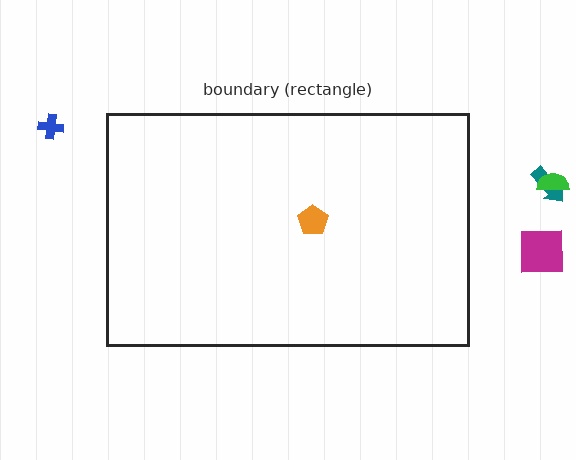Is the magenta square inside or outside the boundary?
Outside.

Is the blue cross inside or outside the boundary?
Outside.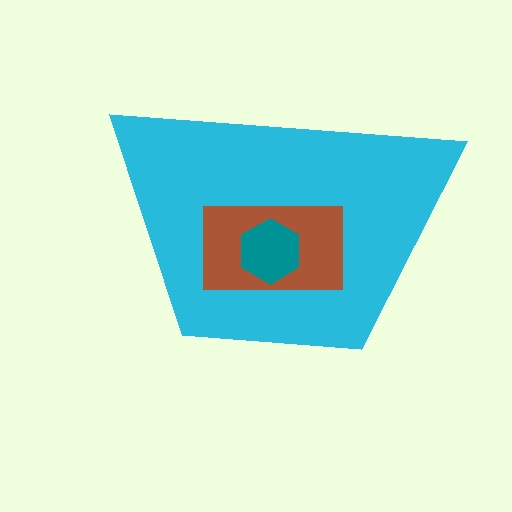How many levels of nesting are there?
3.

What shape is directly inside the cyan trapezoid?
The brown rectangle.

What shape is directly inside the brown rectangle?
The teal hexagon.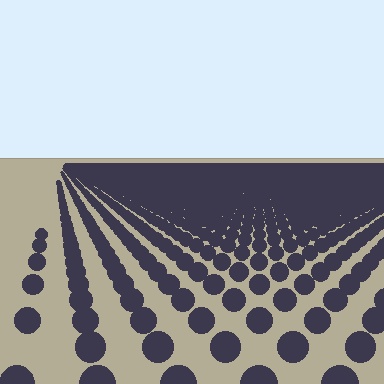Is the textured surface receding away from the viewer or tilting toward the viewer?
The surface is receding away from the viewer. Texture elements get smaller and denser toward the top.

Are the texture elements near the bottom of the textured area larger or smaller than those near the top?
Larger. Near the bottom, elements are closer to the viewer and appear at a bigger on-screen size.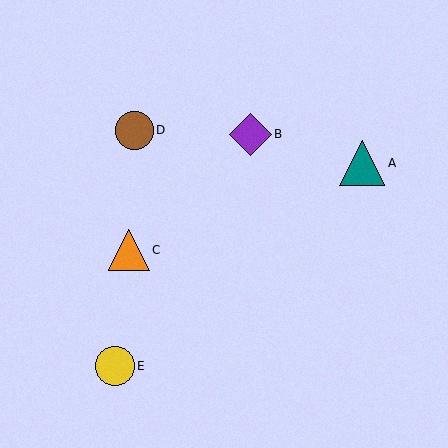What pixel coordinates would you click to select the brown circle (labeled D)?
Click at (134, 130) to select the brown circle D.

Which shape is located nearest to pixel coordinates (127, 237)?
The orange triangle (labeled C) at (129, 250) is nearest to that location.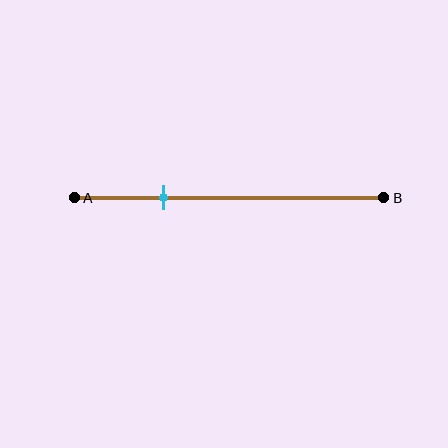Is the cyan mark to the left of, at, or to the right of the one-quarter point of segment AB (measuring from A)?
The cyan mark is to the right of the one-quarter point of segment AB.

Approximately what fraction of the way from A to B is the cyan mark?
The cyan mark is approximately 30% of the way from A to B.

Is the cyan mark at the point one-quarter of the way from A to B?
No, the mark is at about 30% from A, not at the 25% one-quarter point.